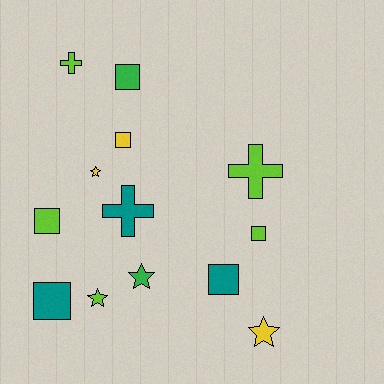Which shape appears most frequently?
Square, with 6 objects.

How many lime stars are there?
There is 1 lime star.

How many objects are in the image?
There are 13 objects.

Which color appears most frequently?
Lime, with 5 objects.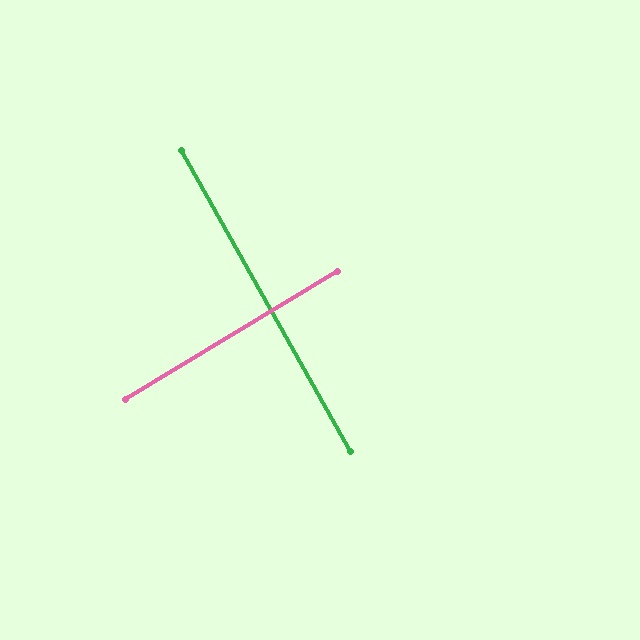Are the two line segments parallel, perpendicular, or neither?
Perpendicular — they meet at approximately 88°.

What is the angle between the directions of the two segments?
Approximately 88 degrees.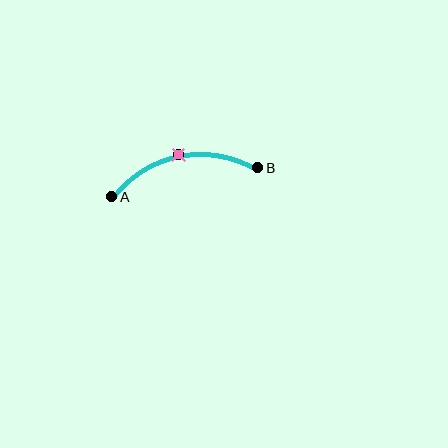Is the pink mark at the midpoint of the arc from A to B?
Yes. The pink mark lies on the arc at equal arc-length from both A and B — it is the arc midpoint.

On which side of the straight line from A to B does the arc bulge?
The arc bulges above the straight line connecting A and B.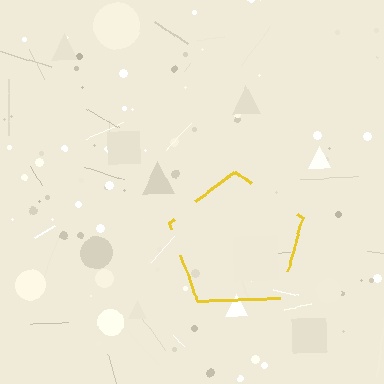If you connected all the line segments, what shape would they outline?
They would outline a pentagon.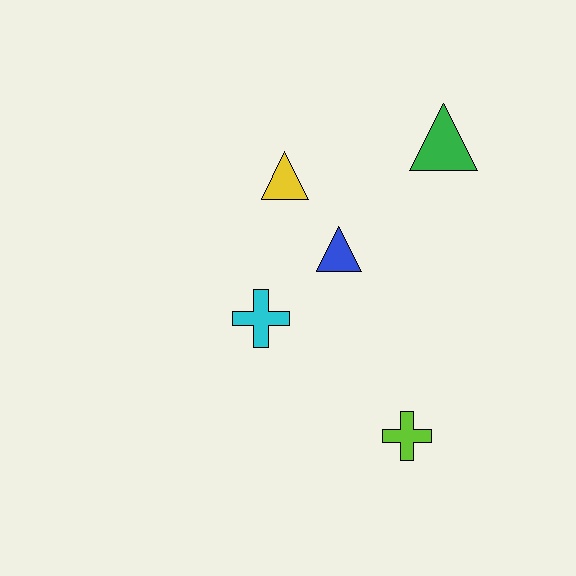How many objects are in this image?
There are 5 objects.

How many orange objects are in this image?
There are no orange objects.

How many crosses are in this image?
There are 2 crosses.